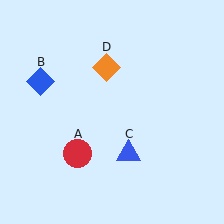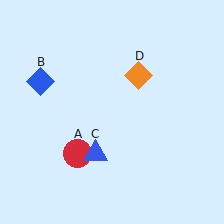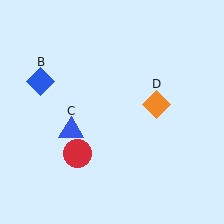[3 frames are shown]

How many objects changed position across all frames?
2 objects changed position: blue triangle (object C), orange diamond (object D).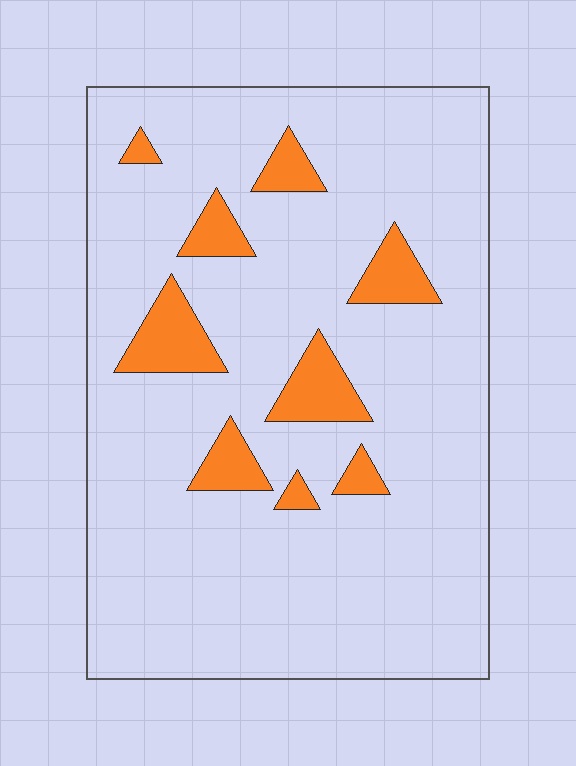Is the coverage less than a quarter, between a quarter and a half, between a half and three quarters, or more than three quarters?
Less than a quarter.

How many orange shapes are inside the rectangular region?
9.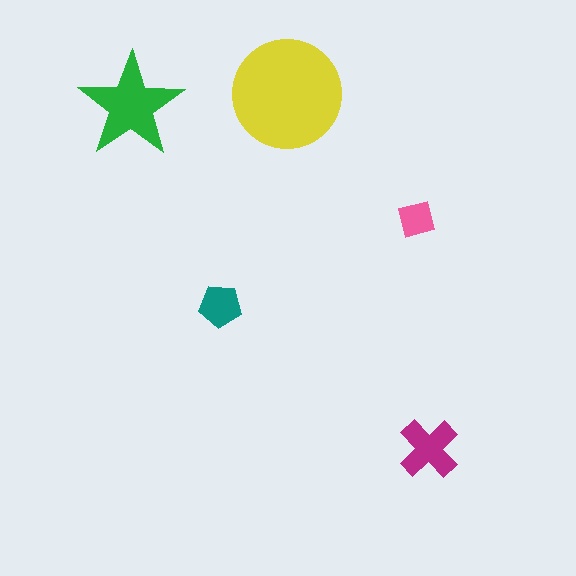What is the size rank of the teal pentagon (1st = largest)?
4th.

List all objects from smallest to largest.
The pink square, the teal pentagon, the magenta cross, the green star, the yellow circle.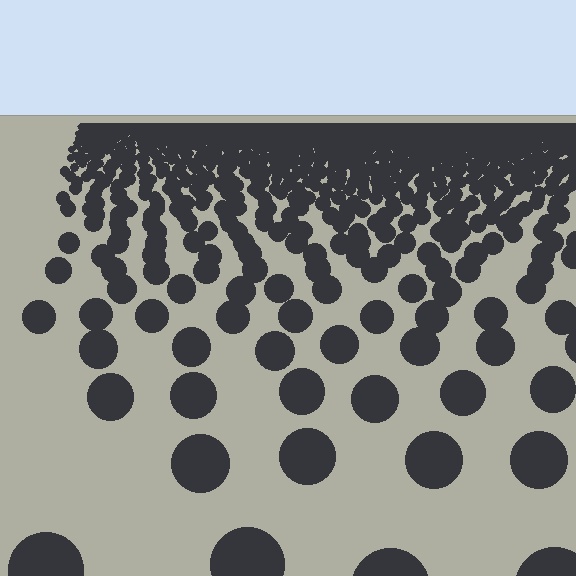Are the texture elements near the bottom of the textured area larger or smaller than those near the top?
Larger. Near the bottom, elements are closer to the viewer and appear at a bigger on-screen size.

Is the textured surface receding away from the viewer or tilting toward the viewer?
The surface is receding away from the viewer. Texture elements get smaller and denser toward the top.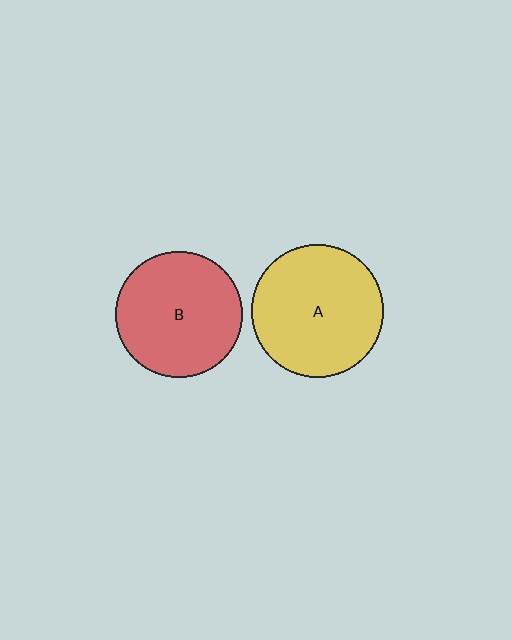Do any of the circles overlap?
No, none of the circles overlap.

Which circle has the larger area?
Circle A (yellow).